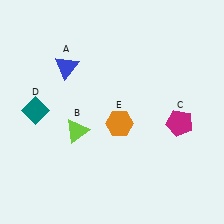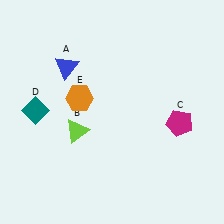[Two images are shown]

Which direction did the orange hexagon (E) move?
The orange hexagon (E) moved left.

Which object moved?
The orange hexagon (E) moved left.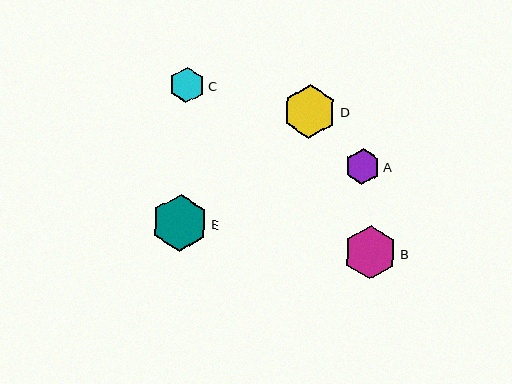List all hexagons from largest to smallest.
From largest to smallest: E, B, D, C, A.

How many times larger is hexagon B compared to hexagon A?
Hexagon B is approximately 1.5 times the size of hexagon A.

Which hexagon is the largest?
Hexagon E is the largest with a size of approximately 56 pixels.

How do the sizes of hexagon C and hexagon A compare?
Hexagon C and hexagon A are approximately the same size.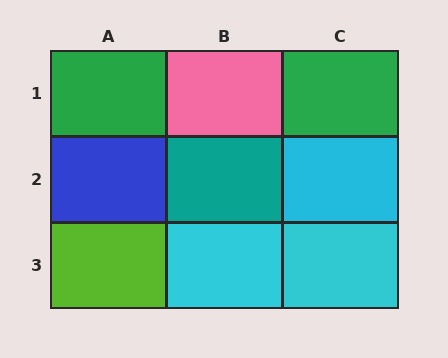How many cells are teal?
1 cell is teal.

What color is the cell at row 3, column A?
Lime.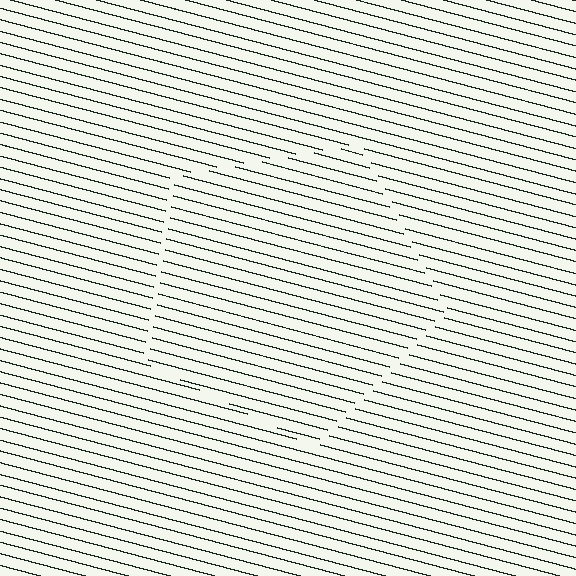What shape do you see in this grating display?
An illusory pentagon. The interior of the shape contains the same grating, shifted by half a period — the contour is defined by the phase discontinuity where line-ends from the inner and outer gratings abut.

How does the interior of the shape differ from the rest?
The interior of the shape contains the same grating, shifted by half a period — the contour is defined by the phase discontinuity where line-ends from the inner and outer gratings abut.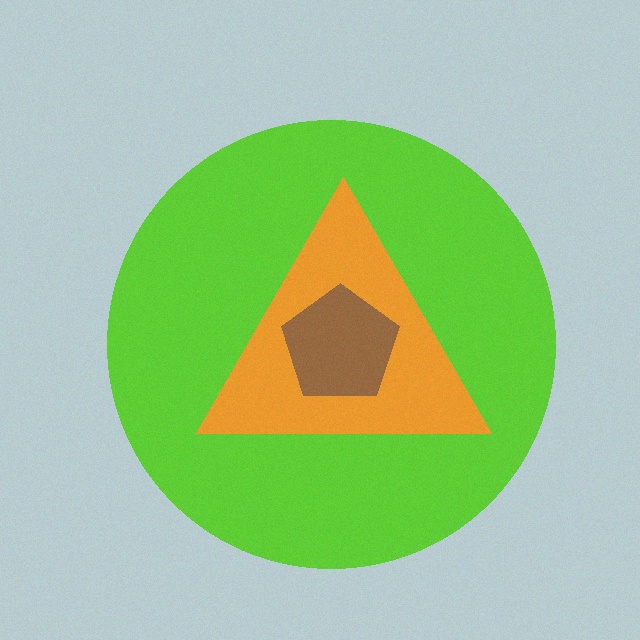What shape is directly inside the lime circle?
The orange triangle.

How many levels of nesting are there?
3.